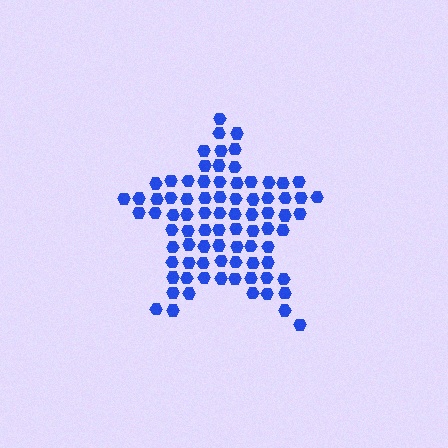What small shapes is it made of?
It is made of small hexagons.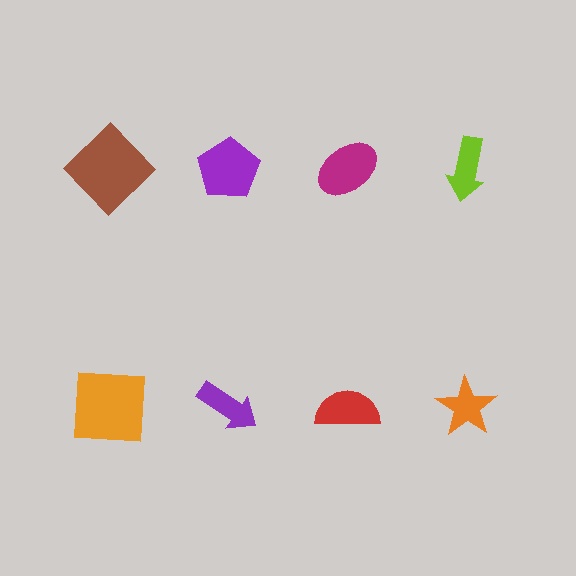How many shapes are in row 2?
4 shapes.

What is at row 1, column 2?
A purple pentagon.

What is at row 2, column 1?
An orange square.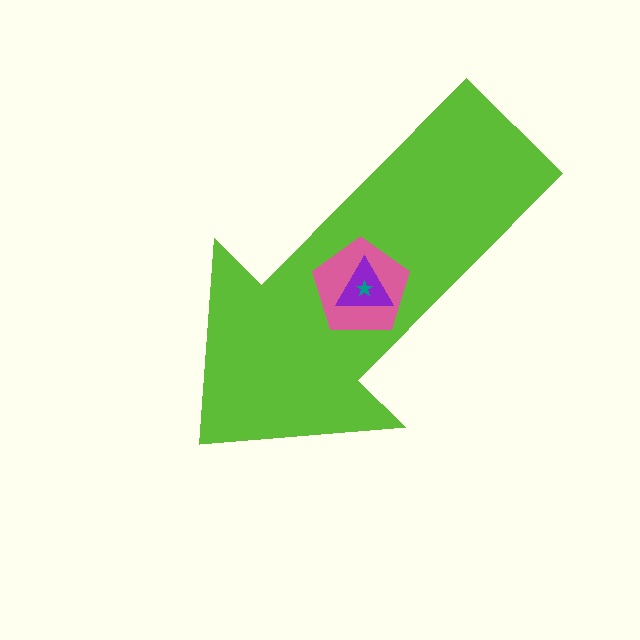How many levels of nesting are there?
4.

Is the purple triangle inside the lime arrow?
Yes.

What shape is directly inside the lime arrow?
The pink pentagon.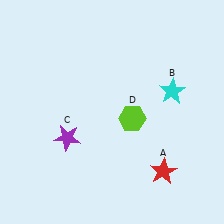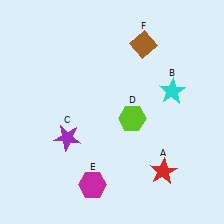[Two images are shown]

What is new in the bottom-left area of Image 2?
A magenta hexagon (E) was added in the bottom-left area of Image 2.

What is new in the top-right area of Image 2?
A brown diamond (F) was added in the top-right area of Image 2.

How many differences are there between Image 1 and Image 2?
There are 2 differences between the two images.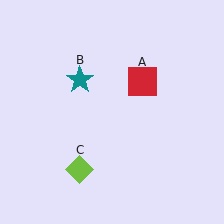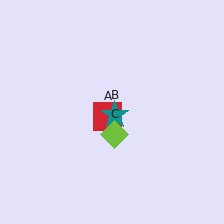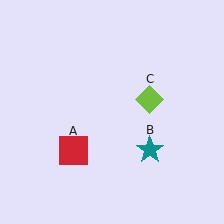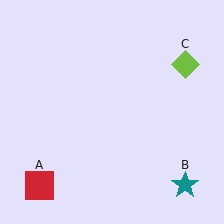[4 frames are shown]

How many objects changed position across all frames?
3 objects changed position: red square (object A), teal star (object B), lime diamond (object C).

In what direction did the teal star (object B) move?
The teal star (object B) moved down and to the right.